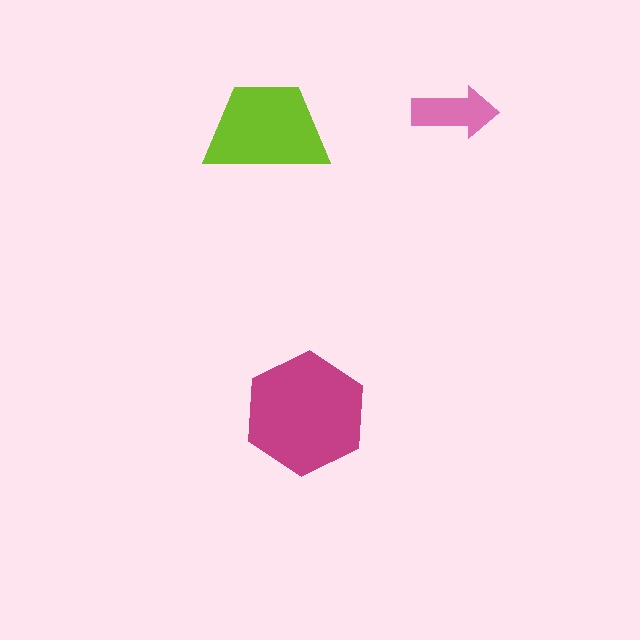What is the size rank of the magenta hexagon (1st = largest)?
1st.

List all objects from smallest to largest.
The pink arrow, the lime trapezoid, the magenta hexagon.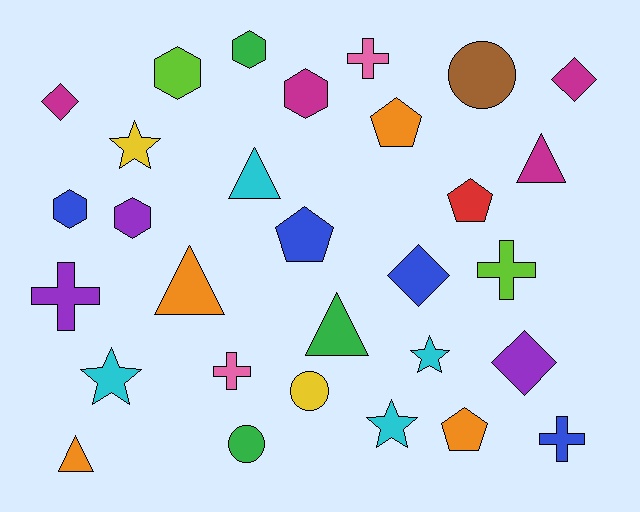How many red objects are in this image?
There is 1 red object.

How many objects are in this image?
There are 30 objects.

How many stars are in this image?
There are 4 stars.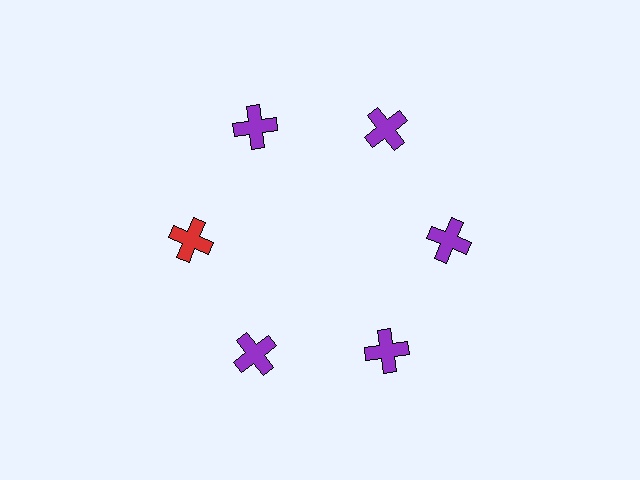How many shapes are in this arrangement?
There are 6 shapes arranged in a ring pattern.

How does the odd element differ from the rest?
It has a different color: red instead of purple.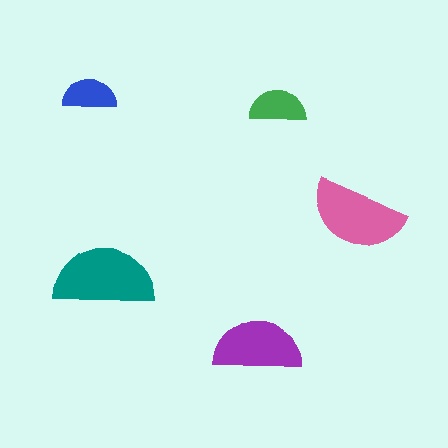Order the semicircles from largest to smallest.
the teal one, the pink one, the purple one, the green one, the blue one.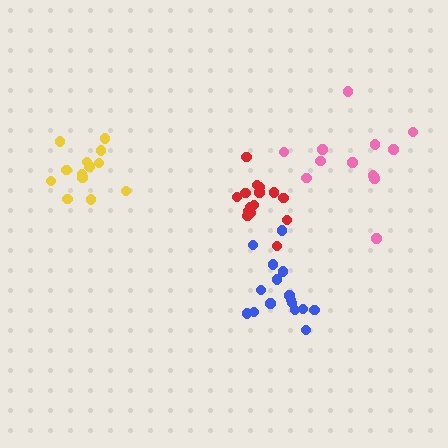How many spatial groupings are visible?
There are 4 spatial groupings.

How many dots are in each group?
Group 1: 16 dots, Group 2: 15 dots, Group 3: 13 dots, Group 4: 13 dots (57 total).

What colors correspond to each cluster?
The clusters are colored: blue, red, yellow, pink.